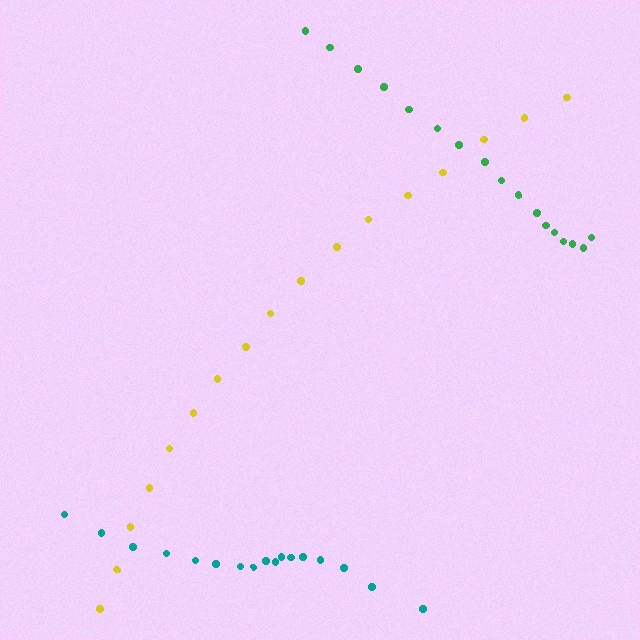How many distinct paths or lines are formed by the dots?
There are 3 distinct paths.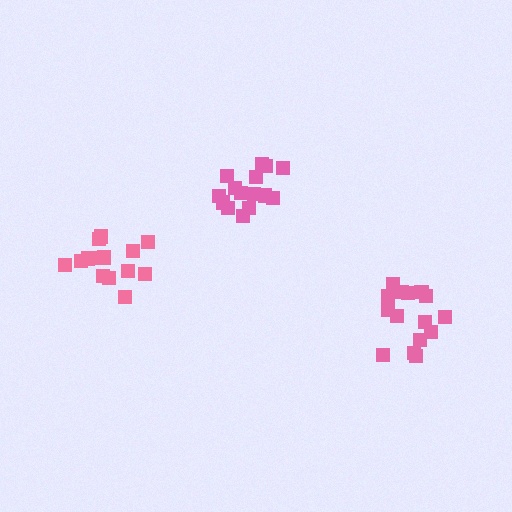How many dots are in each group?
Group 1: 15 dots, Group 2: 14 dots, Group 3: 15 dots (44 total).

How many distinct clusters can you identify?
There are 3 distinct clusters.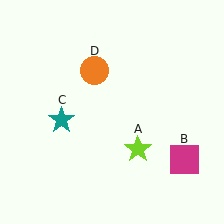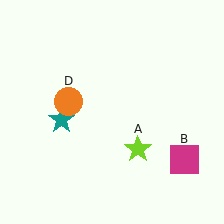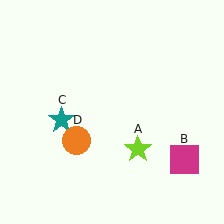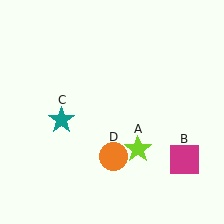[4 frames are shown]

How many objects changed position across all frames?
1 object changed position: orange circle (object D).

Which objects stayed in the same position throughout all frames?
Lime star (object A) and magenta square (object B) and teal star (object C) remained stationary.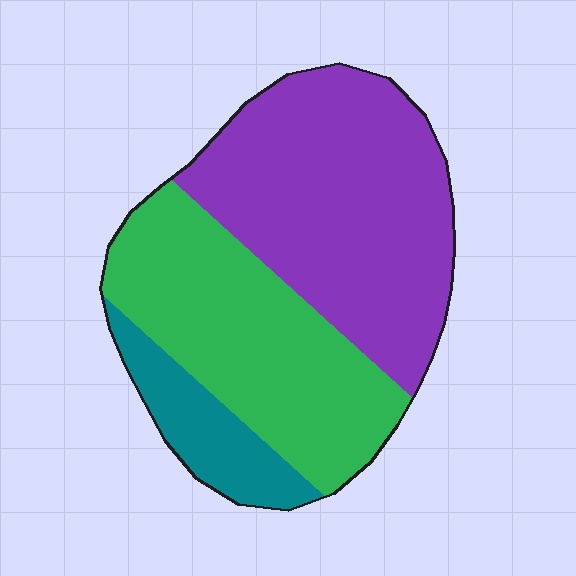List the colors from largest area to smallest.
From largest to smallest: purple, green, teal.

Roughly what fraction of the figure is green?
Green covers about 40% of the figure.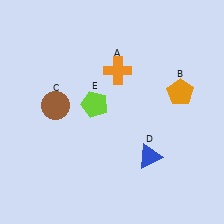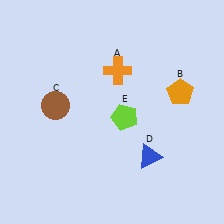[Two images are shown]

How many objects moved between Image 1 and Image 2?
1 object moved between the two images.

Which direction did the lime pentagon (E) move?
The lime pentagon (E) moved right.